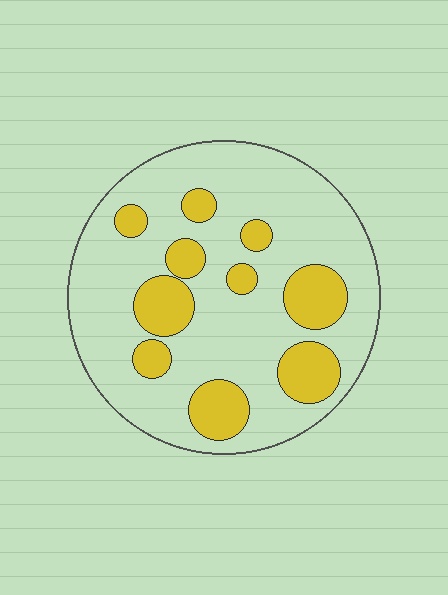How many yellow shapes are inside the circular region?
10.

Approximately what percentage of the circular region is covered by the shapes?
Approximately 25%.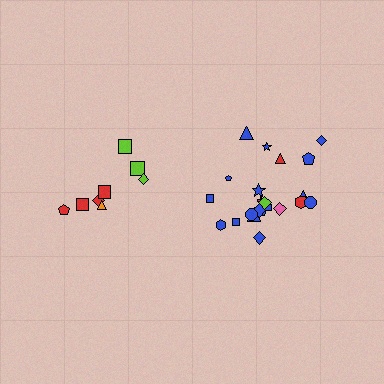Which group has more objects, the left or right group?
The right group.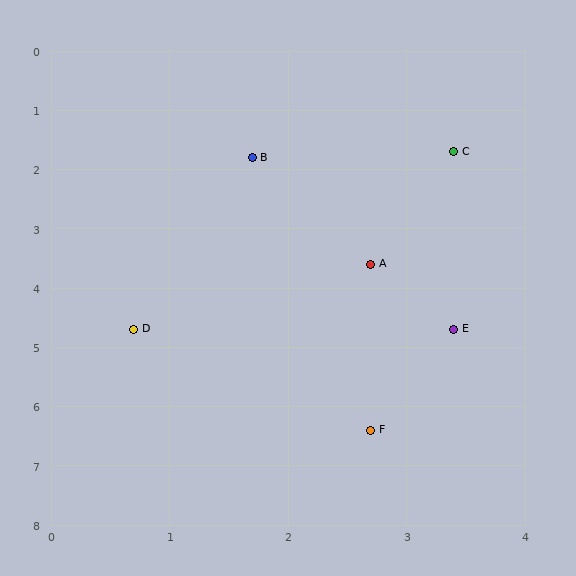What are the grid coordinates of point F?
Point F is at approximately (2.7, 6.4).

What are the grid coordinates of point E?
Point E is at approximately (3.4, 4.7).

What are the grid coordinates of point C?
Point C is at approximately (3.4, 1.7).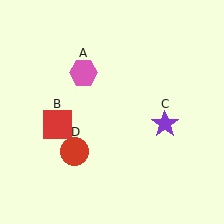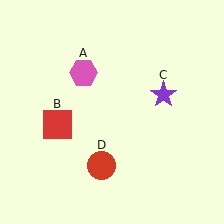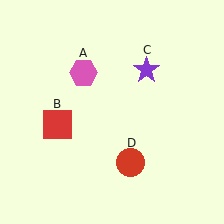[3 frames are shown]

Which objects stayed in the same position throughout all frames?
Pink hexagon (object A) and red square (object B) remained stationary.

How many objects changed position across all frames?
2 objects changed position: purple star (object C), red circle (object D).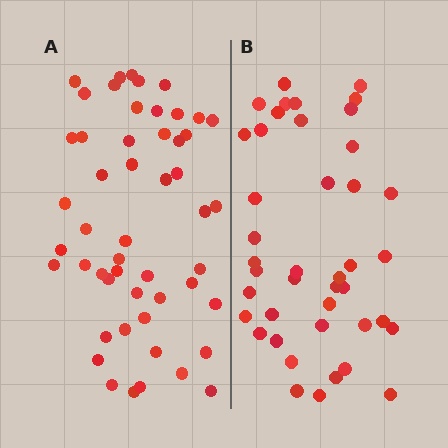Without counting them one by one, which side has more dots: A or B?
Region A (the left region) has more dots.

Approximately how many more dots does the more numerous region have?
Region A has roughly 8 or so more dots than region B.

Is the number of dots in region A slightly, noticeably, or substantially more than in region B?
Region A has only slightly more — the two regions are fairly close. The ratio is roughly 1.2 to 1.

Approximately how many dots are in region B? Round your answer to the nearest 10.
About 40 dots. (The exact count is 42, which rounds to 40.)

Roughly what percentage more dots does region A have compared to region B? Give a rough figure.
About 20% more.